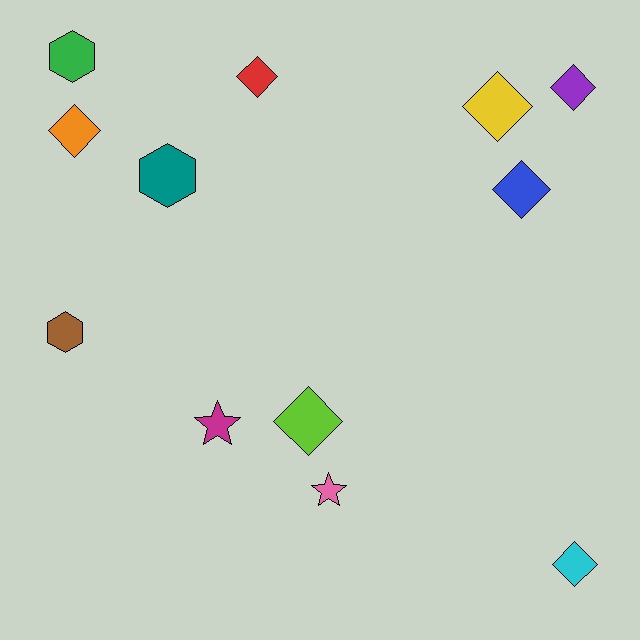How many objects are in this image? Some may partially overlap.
There are 12 objects.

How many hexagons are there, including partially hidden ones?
There are 3 hexagons.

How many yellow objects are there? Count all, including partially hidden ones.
There is 1 yellow object.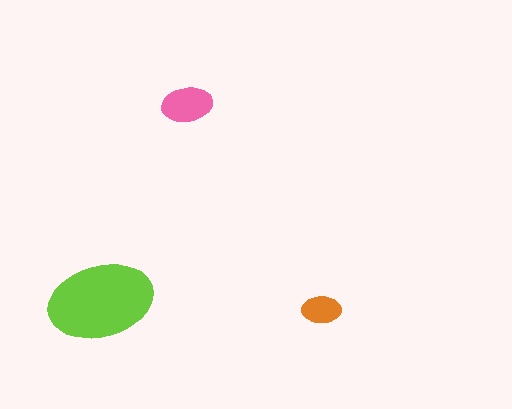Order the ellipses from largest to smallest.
the lime one, the pink one, the orange one.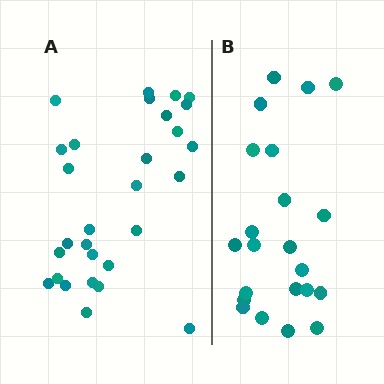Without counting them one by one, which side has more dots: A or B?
Region A (the left region) has more dots.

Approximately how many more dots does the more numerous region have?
Region A has roughly 8 or so more dots than region B.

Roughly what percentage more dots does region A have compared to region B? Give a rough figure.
About 30% more.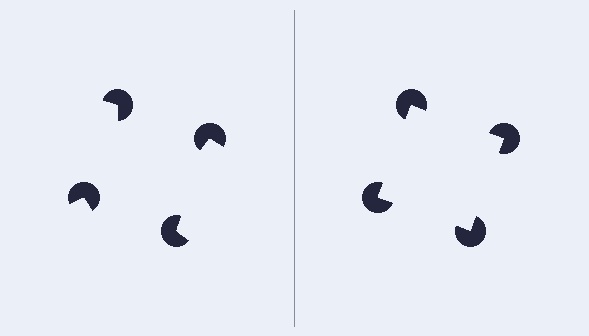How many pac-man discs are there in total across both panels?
8 — 4 on each side.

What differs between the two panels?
The pac-man discs are positioned identically on both sides; only the wedge orientations differ. On the right they align to a square; on the left they are misaligned.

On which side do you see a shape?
An illusory square appears on the right side. On the left side the wedge cuts are rotated, so no coherent shape forms.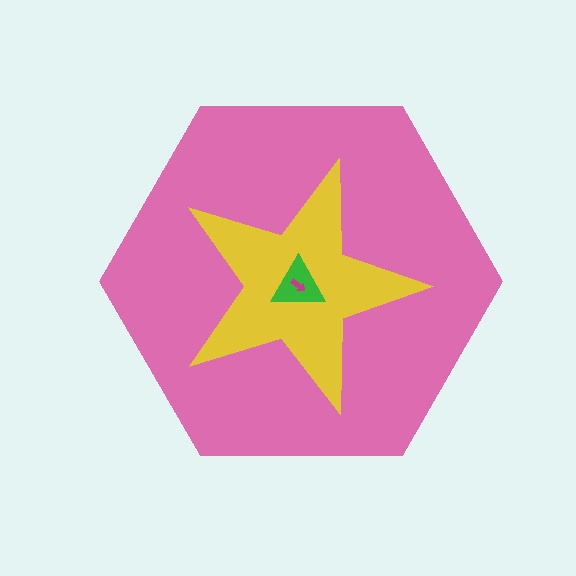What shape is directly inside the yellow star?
The green triangle.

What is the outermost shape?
The pink hexagon.